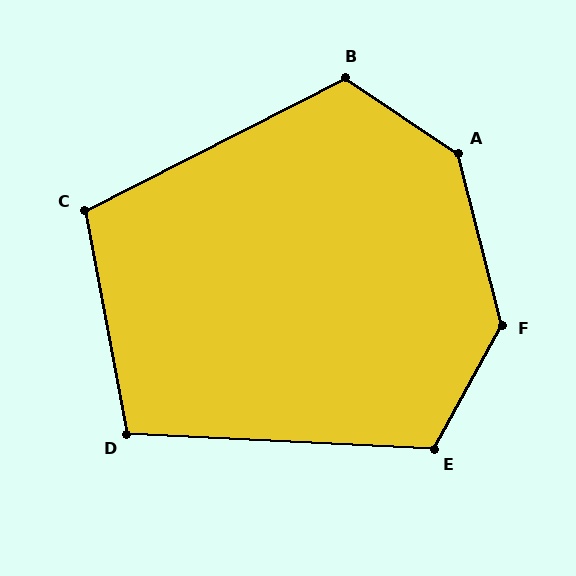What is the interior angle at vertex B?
Approximately 120 degrees (obtuse).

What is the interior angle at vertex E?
Approximately 116 degrees (obtuse).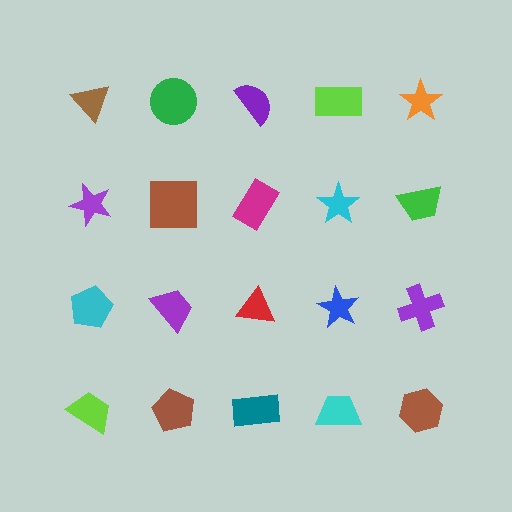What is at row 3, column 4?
A blue star.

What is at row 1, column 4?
A lime rectangle.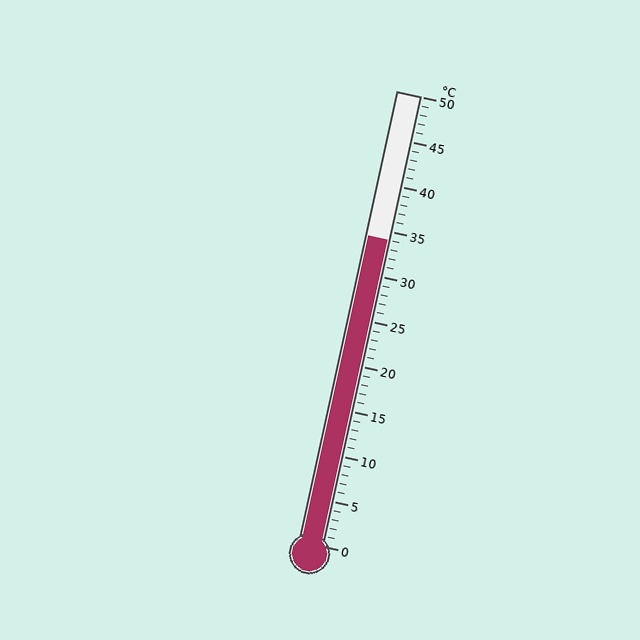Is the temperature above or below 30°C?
The temperature is above 30°C.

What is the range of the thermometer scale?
The thermometer scale ranges from 0°C to 50°C.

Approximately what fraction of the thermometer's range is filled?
The thermometer is filled to approximately 70% of its range.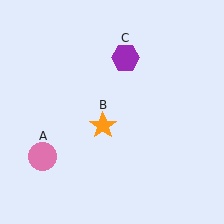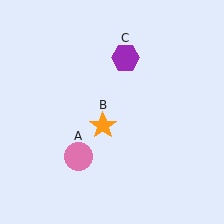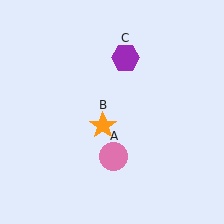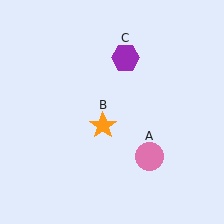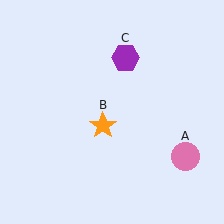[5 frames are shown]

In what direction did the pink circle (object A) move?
The pink circle (object A) moved right.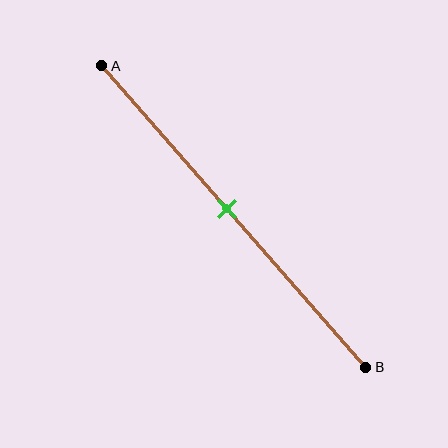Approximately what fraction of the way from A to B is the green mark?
The green mark is approximately 45% of the way from A to B.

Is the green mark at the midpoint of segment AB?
Yes, the mark is approximately at the midpoint.